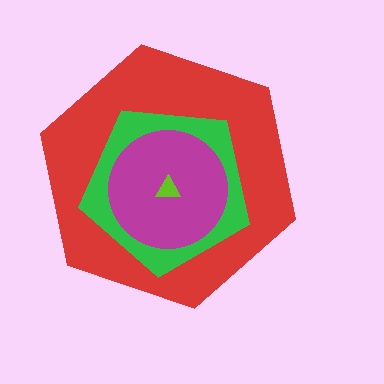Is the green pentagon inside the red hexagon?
Yes.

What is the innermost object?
The lime triangle.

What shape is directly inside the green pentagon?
The magenta circle.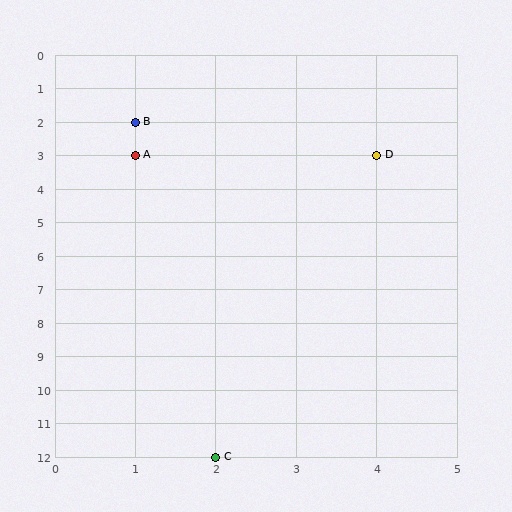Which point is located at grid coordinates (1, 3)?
Point A is at (1, 3).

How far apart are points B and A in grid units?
Points B and A are 1 row apart.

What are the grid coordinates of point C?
Point C is at grid coordinates (2, 12).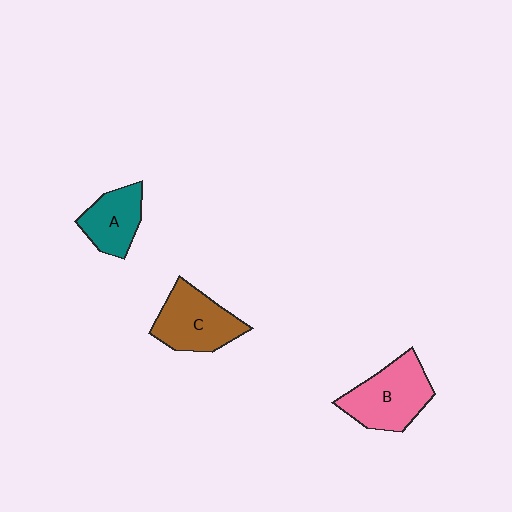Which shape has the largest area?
Shape B (pink).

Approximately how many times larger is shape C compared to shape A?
Approximately 1.3 times.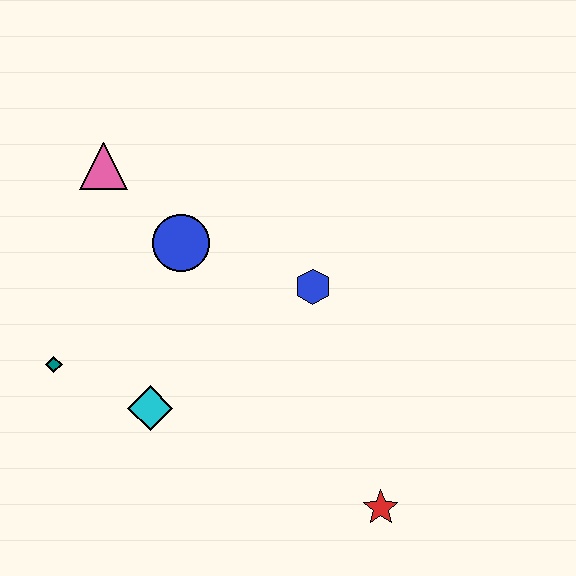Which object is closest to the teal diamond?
The cyan diamond is closest to the teal diamond.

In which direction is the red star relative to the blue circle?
The red star is below the blue circle.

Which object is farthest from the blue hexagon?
The teal diamond is farthest from the blue hexagon.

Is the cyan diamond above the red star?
Yes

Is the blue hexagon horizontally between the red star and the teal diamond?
Yes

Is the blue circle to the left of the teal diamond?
No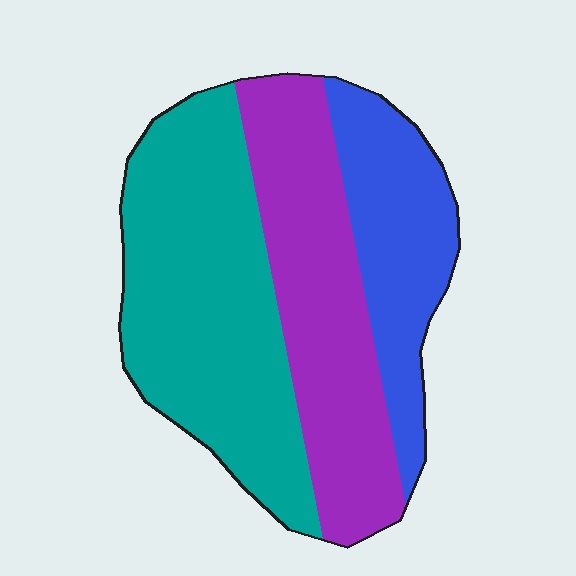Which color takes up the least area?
Blue, at roughly 25%.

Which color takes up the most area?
Teal, at roughly 45%.